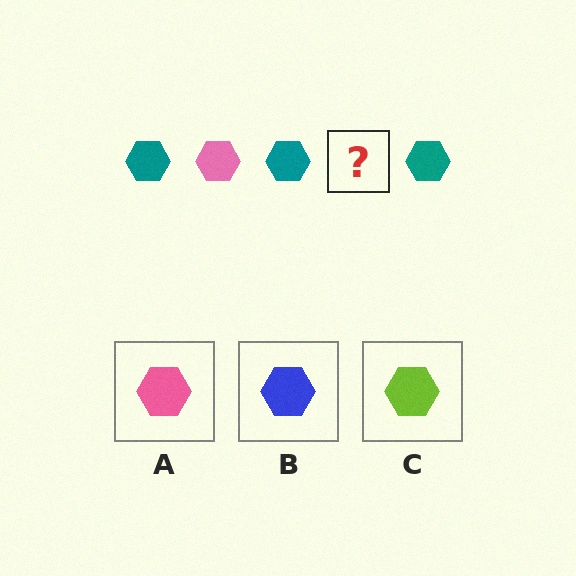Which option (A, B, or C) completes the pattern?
A.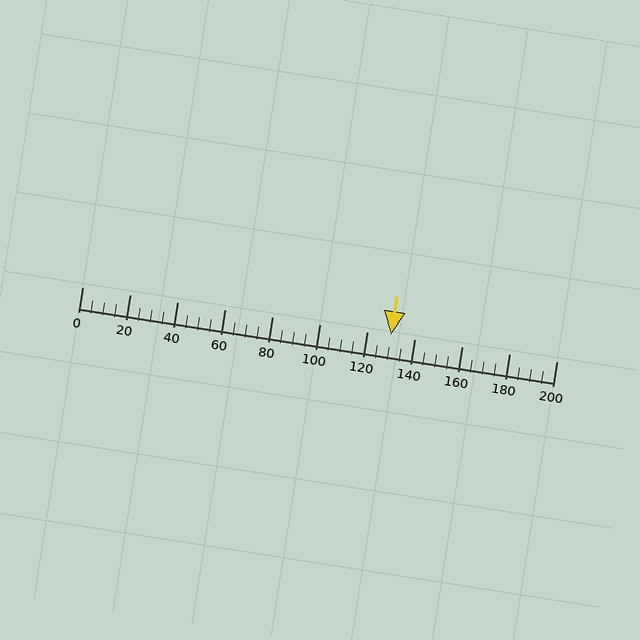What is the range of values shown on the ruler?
The ruler shows values from 0 to 200.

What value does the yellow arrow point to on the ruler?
The yellow arrow points to approximately 130.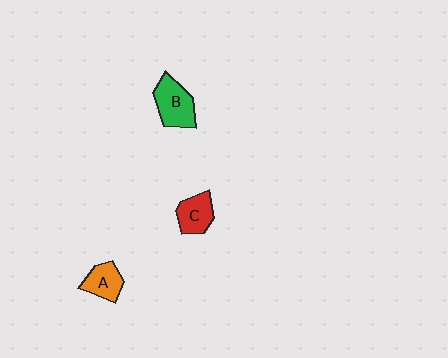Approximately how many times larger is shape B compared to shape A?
Approximately 1.4 times.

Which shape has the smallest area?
Shape A (orange).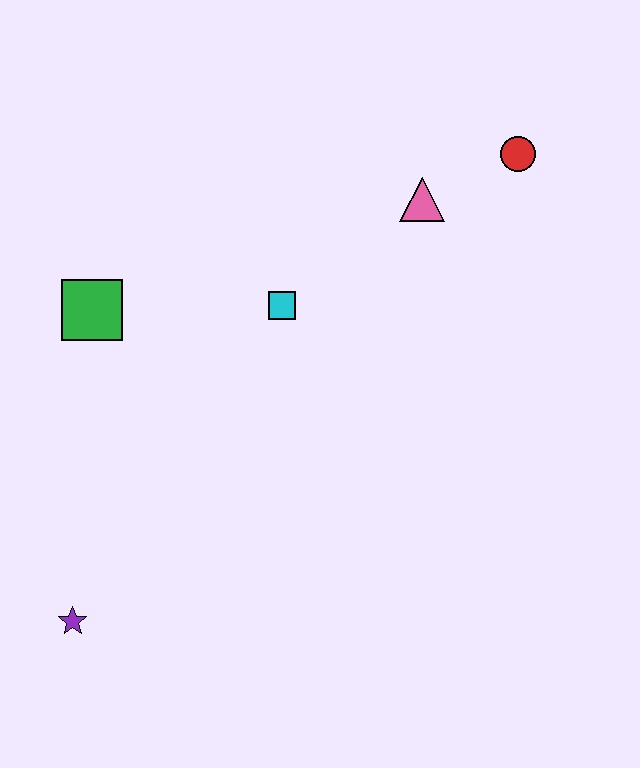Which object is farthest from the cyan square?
The purple star is farthest from the cyan square.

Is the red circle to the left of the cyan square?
No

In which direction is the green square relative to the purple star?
The green square is above the purple star.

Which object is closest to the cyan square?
The pink triangle is closest to the cyan square.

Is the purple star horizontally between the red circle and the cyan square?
No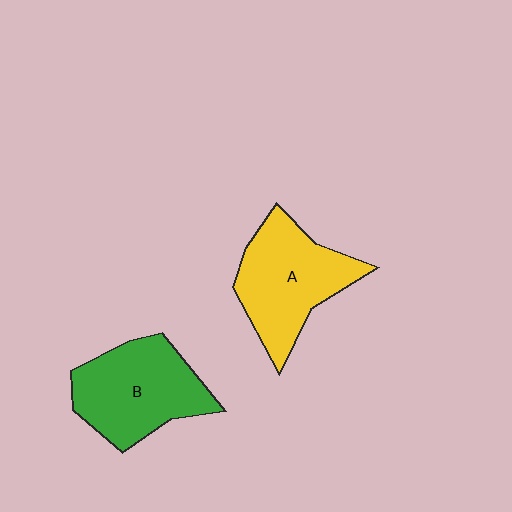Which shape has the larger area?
Shape B (green).